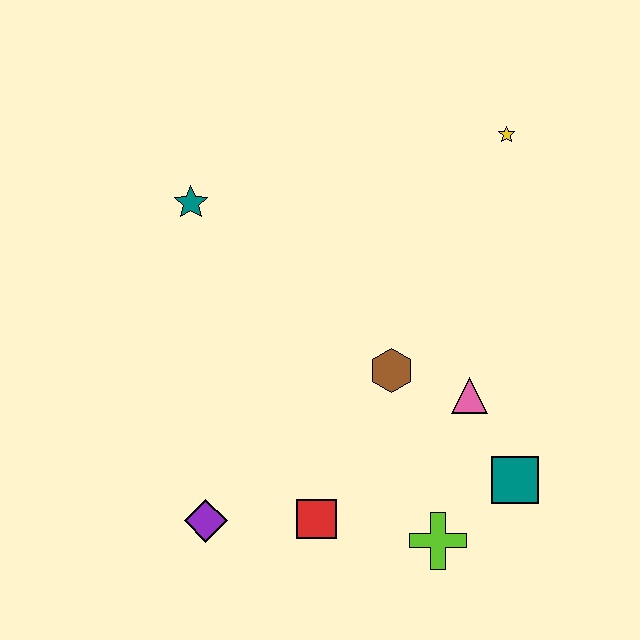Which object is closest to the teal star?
The brown hexagon is closest to the teal star.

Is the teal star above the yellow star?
No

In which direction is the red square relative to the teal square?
The red square is to the left of the teal square.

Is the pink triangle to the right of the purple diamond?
Yes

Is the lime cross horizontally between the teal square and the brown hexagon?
Yes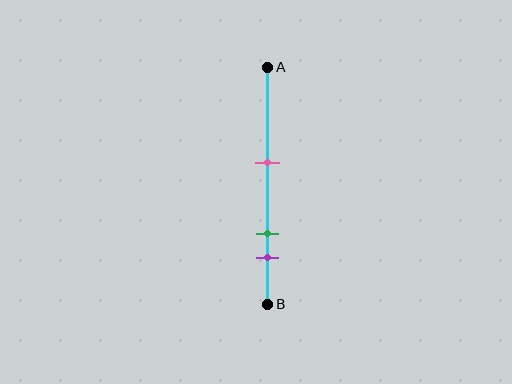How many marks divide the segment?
There are 3 marks dividing the segment.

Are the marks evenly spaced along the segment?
No, the marks are not evenly spaced.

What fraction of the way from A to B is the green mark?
The green mark is approximately 70% (0.7) of the way from A to B.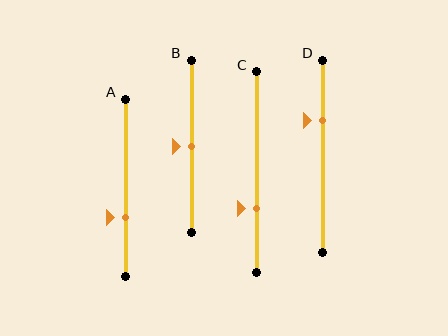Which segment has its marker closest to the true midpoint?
Segment B has its marker closest to the true midpoint.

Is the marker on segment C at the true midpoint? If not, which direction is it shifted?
No, the marker on segment C is shifted downward by about 18% of the segment length.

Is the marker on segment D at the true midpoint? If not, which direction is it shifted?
No, the marker on segment D is shifted upward by about 19% of the segment length.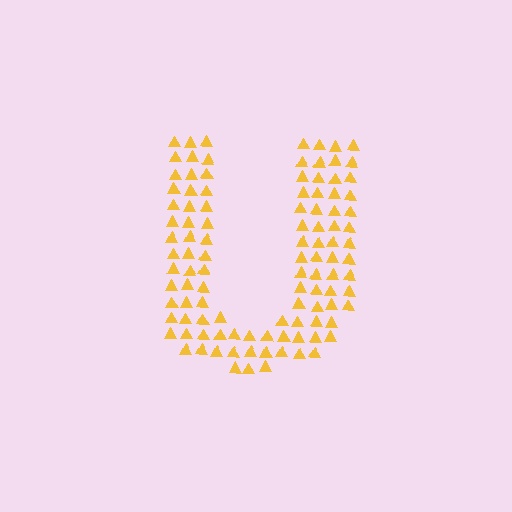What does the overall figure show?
The overall figure shows the letter U.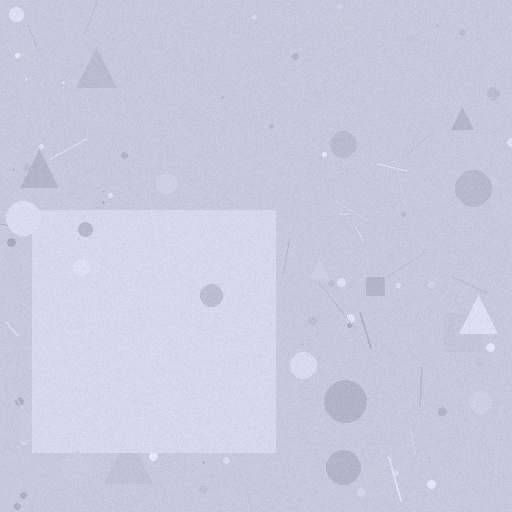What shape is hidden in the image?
A square is hidden in the image.